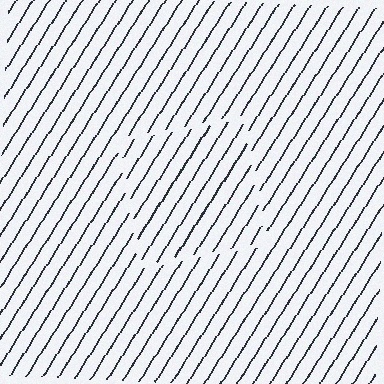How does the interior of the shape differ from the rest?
The interior of the shape contains the same grating, shifted by half a period — the contour is defined by the phase discontinuity where line-ends from the inner and outer gratings abut.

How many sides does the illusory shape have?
4 sides — the line-ends trace a square.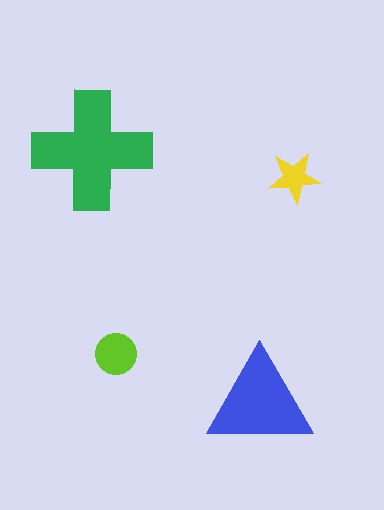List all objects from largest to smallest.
The green cross, the blue triangle, the lime circle, the yellow star.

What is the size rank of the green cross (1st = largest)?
1st.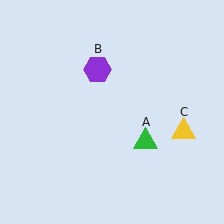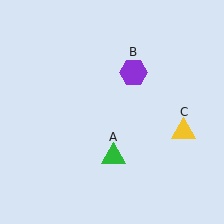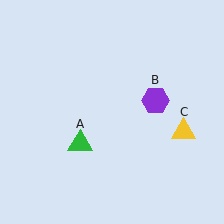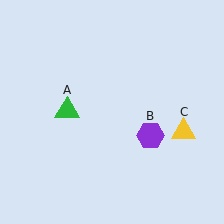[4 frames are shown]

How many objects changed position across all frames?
2 objects changed position: green triangle (object A), purple hexagon (object B).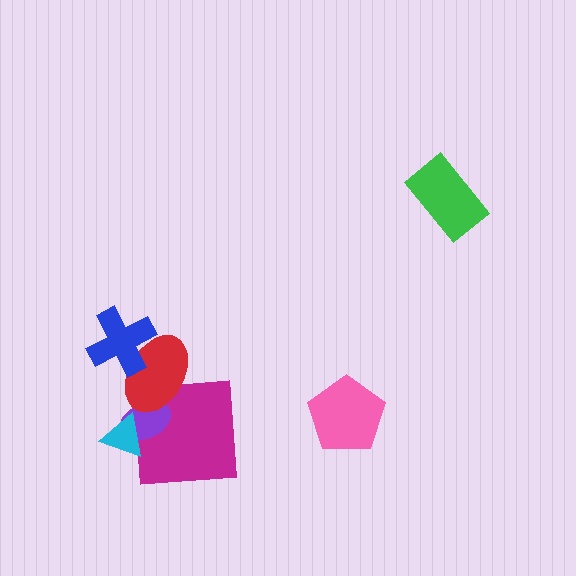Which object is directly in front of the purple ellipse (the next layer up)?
The cyan triangle is directly in front of the purple ellipse.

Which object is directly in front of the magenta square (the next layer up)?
The purple ellipse is directly in front of the magenta square.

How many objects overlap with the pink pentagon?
0 objects overlap with the pink pentagon.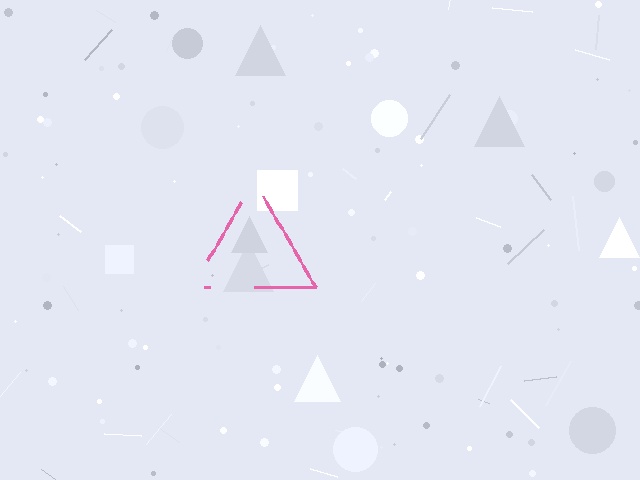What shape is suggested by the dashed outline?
The dashed outline suggests a triangle.